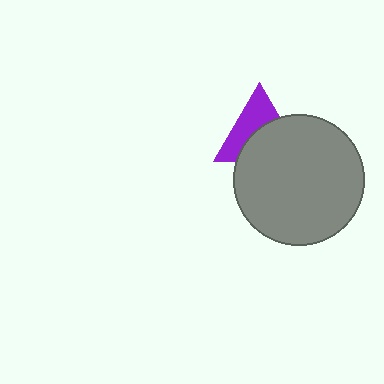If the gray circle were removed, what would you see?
You would see the complete purple triangle.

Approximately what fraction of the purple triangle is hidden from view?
Roughly 51% of the purple triangle is hidden behind the gray circle.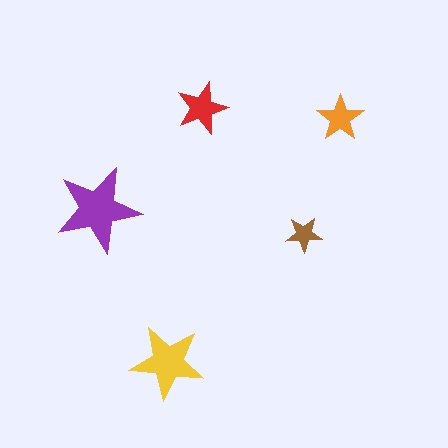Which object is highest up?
The red star is topmost.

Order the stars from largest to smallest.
the purple one, the yellow one, the red one, the orange one, the brown one.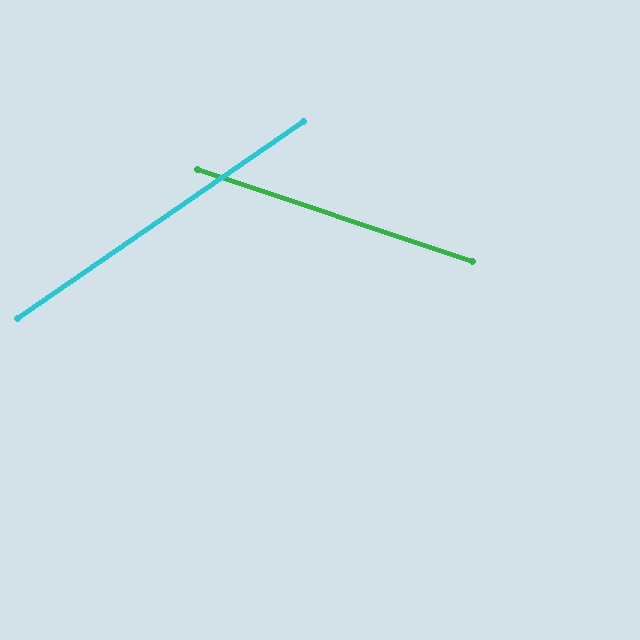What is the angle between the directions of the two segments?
Approximately 53 degrees.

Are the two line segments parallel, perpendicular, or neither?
Neither parallel nor perpendicular — they differ by about 53°.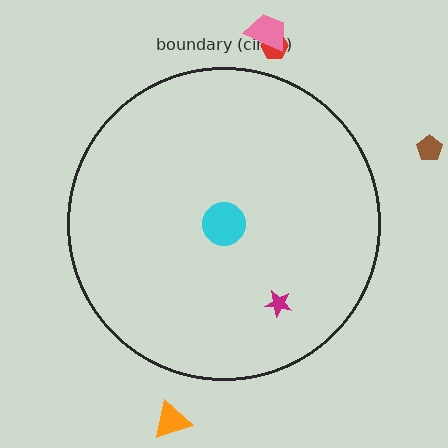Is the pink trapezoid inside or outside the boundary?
Outside.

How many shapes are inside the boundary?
2 inside, 4 outside.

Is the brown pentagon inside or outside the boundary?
Outside.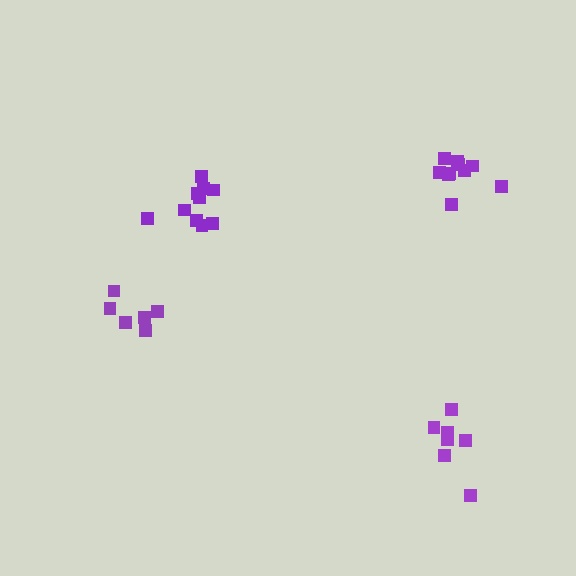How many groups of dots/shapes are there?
There are 4 groups.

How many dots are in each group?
Group 1: 6 dots, Group 2: 7 dots, Group 3: 10 dots, Group 4: 10 dots (33 total).